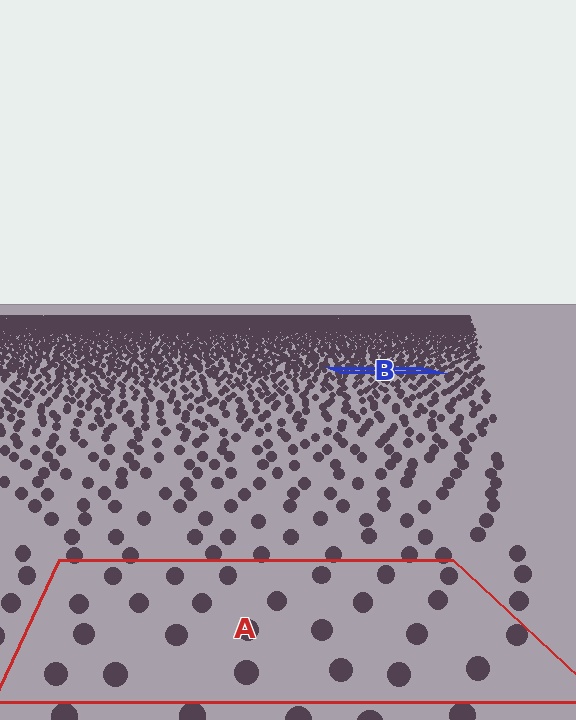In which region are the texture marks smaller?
The texture marks are smaller in region B, because it is farther away.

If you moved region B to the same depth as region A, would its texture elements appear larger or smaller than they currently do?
They would appear larger. At a closer depth, the same texture elements are projected at a bigger on-screen size.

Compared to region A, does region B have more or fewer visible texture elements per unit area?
Region B has more texture elements per unit area — they are packed more densely because it is farther away.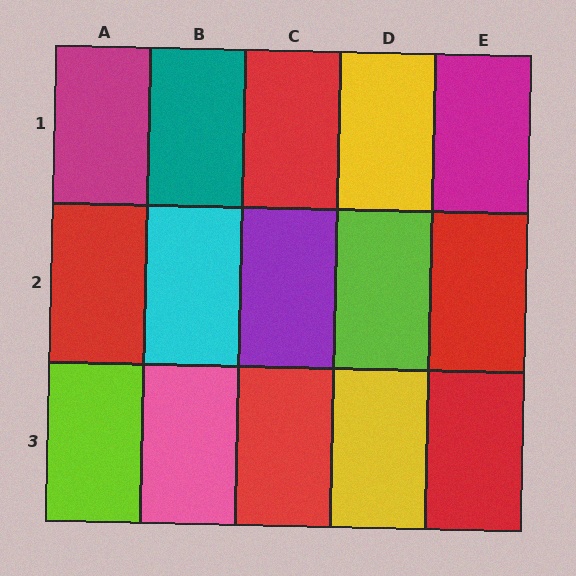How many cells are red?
5 cells are red.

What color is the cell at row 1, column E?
Magenta.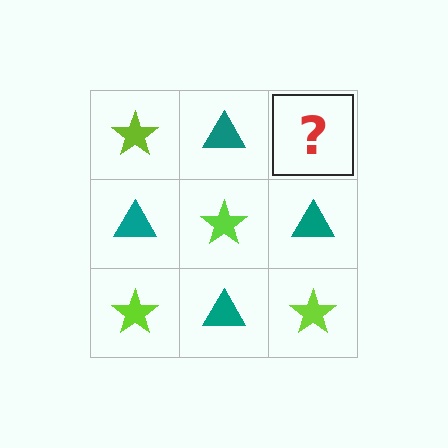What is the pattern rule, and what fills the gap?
The rule is that it alternates lime star and teal triangle in a checkerboard pattern. The gap should be filled with a lime star.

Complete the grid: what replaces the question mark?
The question mark should be replaced with a lime star.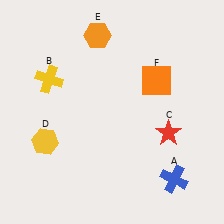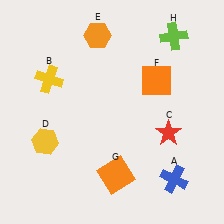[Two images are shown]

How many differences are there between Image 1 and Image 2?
There are 2 differences between the two images.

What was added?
An orange square (G), a lime cross (H) were added in Image 2.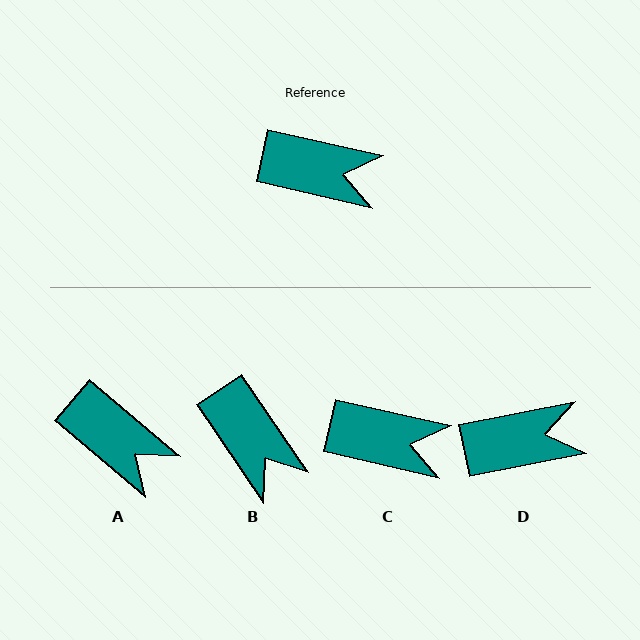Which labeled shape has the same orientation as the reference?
C.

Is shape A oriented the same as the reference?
No, it is off by about 27 degrees.